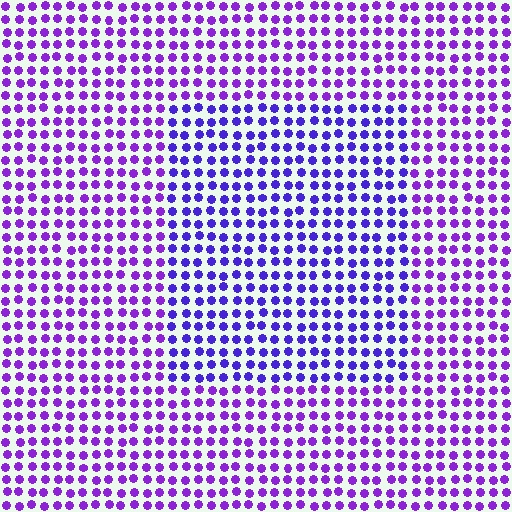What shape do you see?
I see a rectangle.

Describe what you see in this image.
The image is filled with small purple elements in a uniform arrangement. A rectangle-shaped region is visible where the elements are tinted to a slightly different hue, forming a subtle color boundary.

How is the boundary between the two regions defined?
The boundary is defined purely by a slight shift in hue (about 24 degrees). Spacing, size, and orientation are identical on both sides.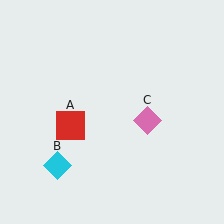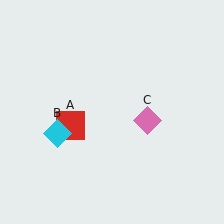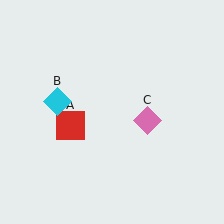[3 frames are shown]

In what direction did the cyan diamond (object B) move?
The cyan diamond (object B) moved up.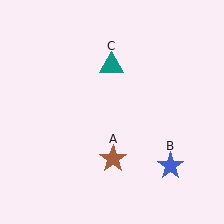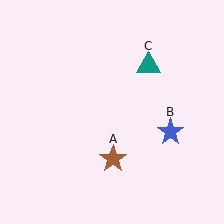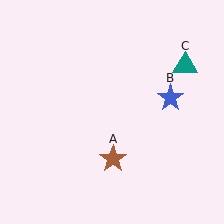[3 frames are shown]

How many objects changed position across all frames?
2 objects changed position: blue star (object B), teal triangle (object C).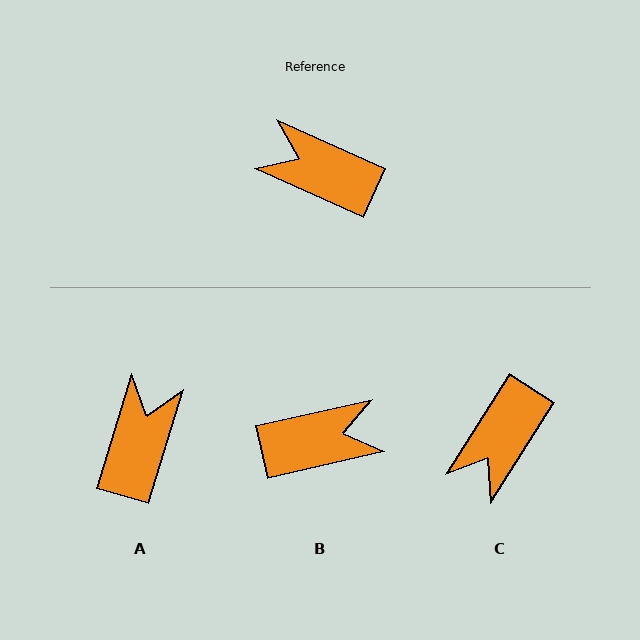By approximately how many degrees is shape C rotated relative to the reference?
Approximately 82 degrees counter-clockwise.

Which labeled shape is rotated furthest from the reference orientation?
B, about 143 degrees away.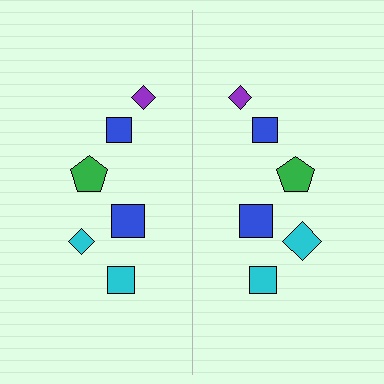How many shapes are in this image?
There are 12 shapes in this image.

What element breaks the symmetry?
The cyan diamond on the right side has a different size than its mirror counterpart.